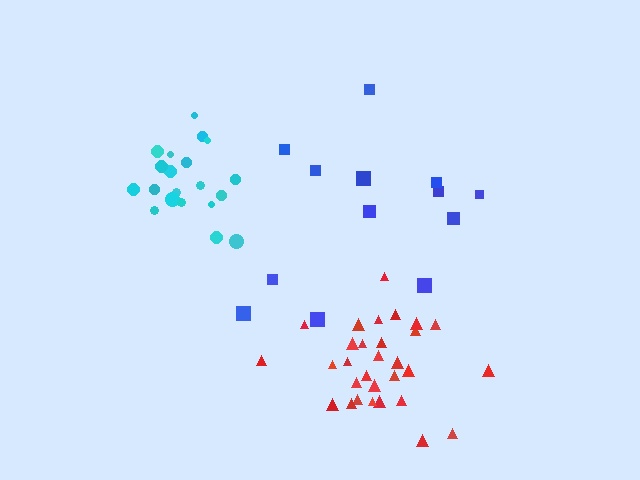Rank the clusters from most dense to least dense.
cyan, red, blue.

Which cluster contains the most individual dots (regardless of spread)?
Red (30).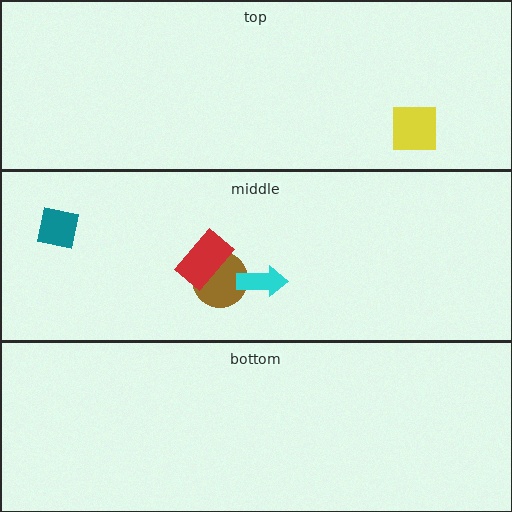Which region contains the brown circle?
The middle region.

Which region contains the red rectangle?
The middle region.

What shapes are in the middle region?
The brown circle, the red rectangle, the cyan arrow, the teal square.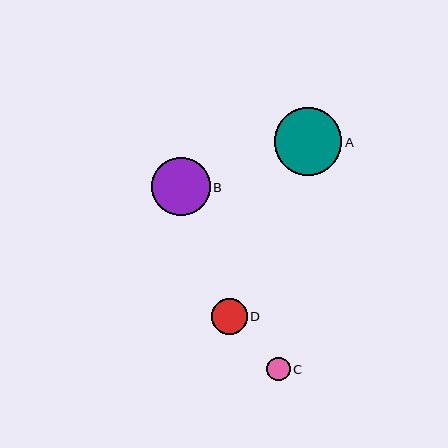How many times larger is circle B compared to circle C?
Circle B is approximately 2.5 times the size of circle C.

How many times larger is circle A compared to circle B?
Circle A is approximately 1.2 times the size of circle B.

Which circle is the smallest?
Circle C is the smallest with a size of approximately 24 pixels.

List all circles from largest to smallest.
From largest to smallest: A, B, D, C.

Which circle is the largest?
Circle A is the largest with a size of approximately 68 pixels.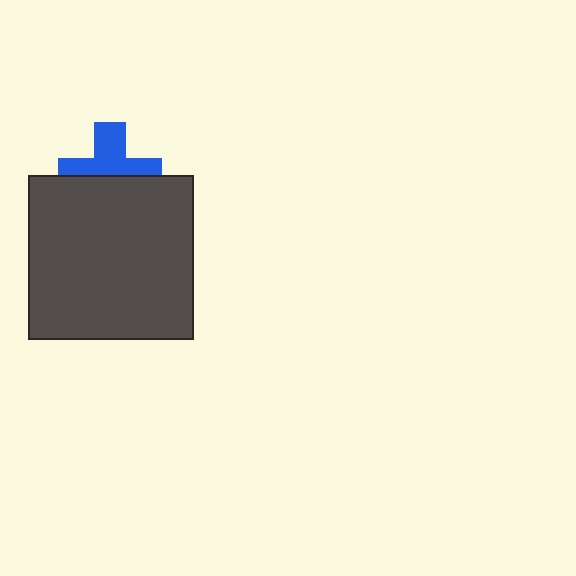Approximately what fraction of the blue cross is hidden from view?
Roughly 46% of the blue cross is hidden behind the dark gray square.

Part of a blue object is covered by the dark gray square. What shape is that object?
It is a cross.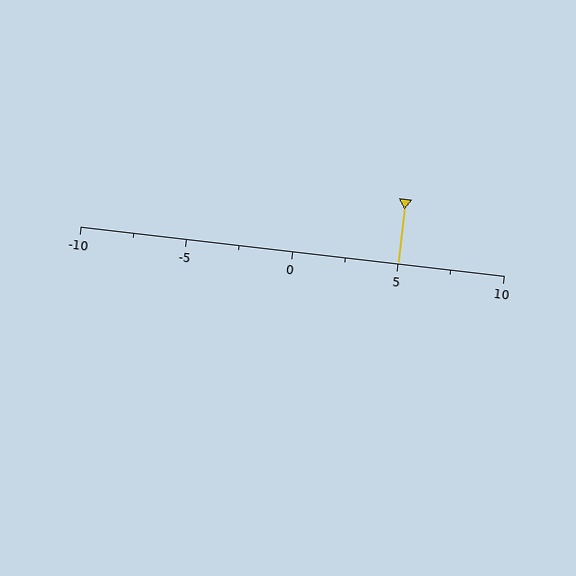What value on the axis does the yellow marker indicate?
The marker indicates approximately 5.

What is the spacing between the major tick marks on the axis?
The major ticks are spaced 5 apart.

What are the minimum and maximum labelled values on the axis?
The axis runs from -10 to 10.